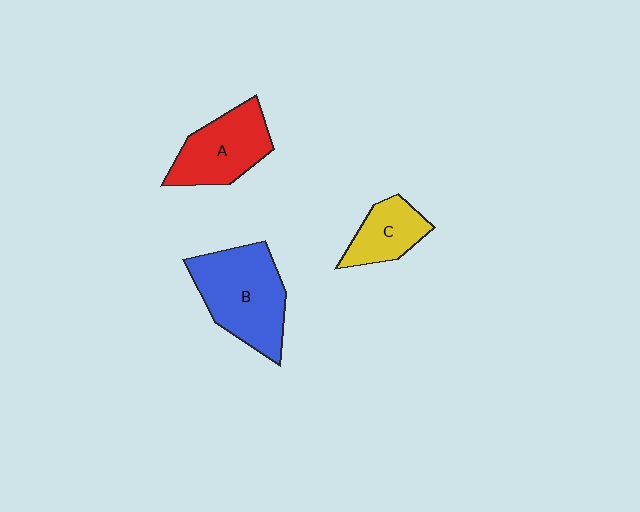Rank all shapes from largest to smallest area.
From largest to smallest: B (blue), A (red), C (yellow).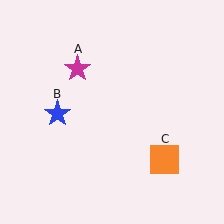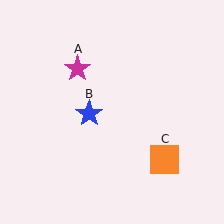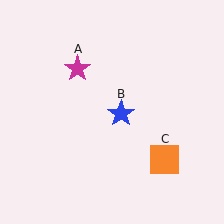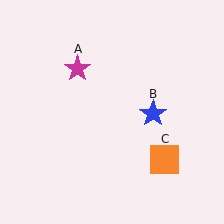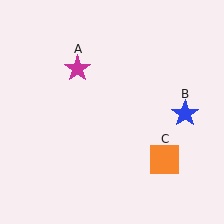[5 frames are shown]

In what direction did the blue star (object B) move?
The blue star (object B) moved right.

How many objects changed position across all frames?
1 object changed position: blue star (object B).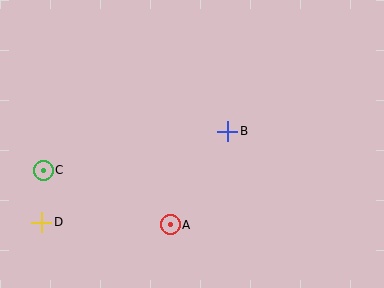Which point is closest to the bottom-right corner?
Point B is closest to the bottom-right corner.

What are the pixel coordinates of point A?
Point A is at (170, 225).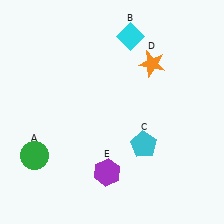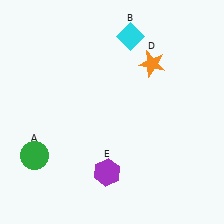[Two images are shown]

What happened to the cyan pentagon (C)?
The cyan pentagon (C) was removed in Image 2. It was in the bottom-right area of Image 1.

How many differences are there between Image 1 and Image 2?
There is 1 difference between the two images.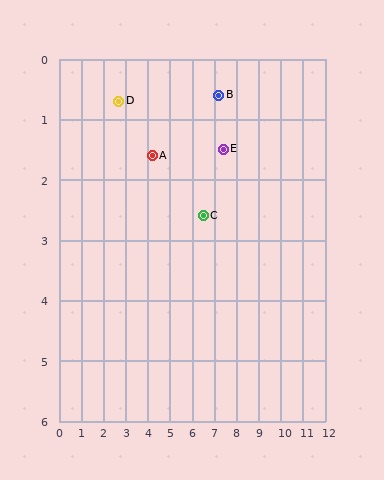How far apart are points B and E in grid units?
Points B and E are about 0.9 grid units apart.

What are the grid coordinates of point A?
Point A is at approximately (4.2, 1.6).